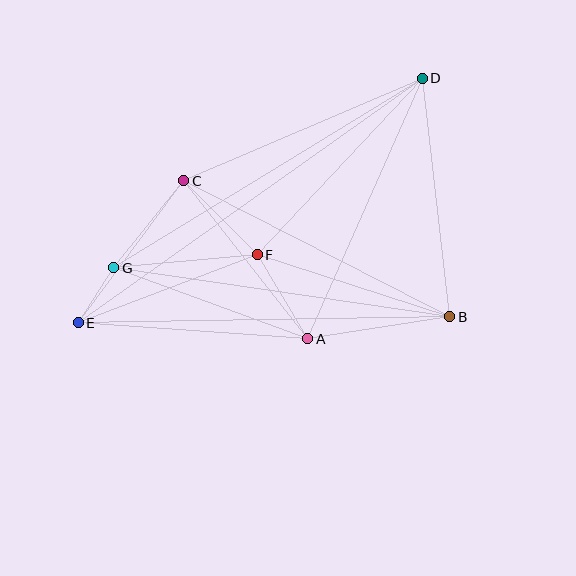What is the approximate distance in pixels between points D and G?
The distance between D and G is approximately 363 pixels.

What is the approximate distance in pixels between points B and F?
The distance between B and F is approximately 202 pixels.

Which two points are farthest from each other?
Points D and E are farthest from each other.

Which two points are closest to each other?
Points E and G are closest to each other.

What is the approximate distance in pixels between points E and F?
The distance between E and F is approximately 192 pixels.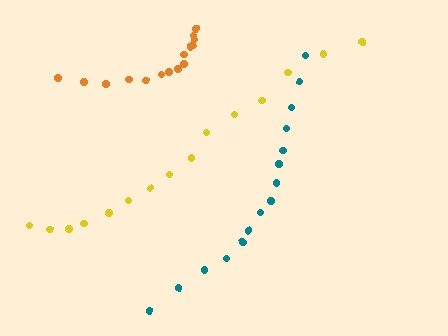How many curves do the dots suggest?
There are 3 distinct paths.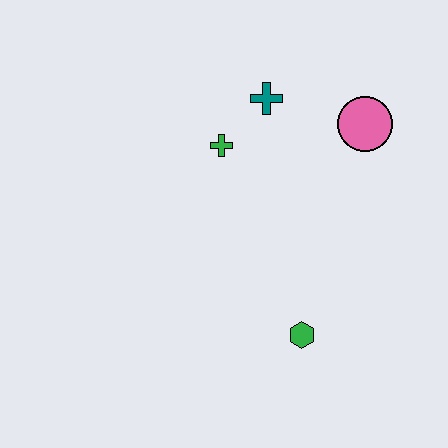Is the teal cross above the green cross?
Yes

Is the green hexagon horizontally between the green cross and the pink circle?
Yes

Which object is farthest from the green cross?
The green hexagon is farthest from the green cross.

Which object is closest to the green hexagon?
The green cross is closest to the green hexagon.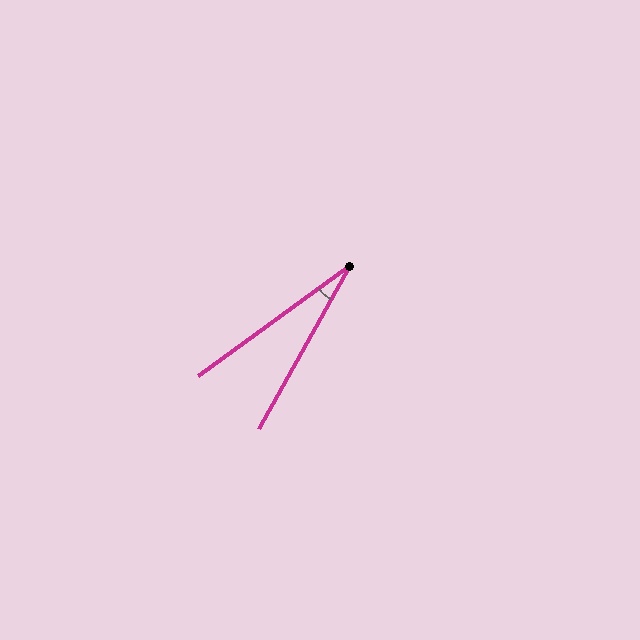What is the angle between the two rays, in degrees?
Approximately 25 degrees.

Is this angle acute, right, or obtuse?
It is acute.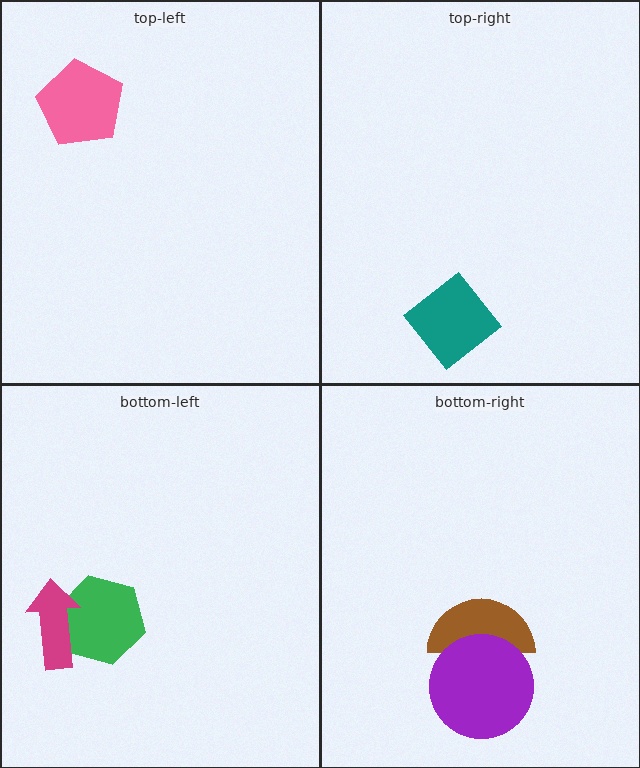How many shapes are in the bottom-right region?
2.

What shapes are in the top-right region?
The teal diamond.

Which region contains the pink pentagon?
The top-left region.